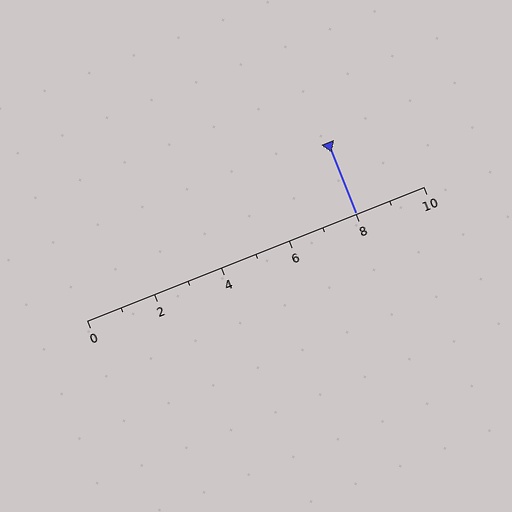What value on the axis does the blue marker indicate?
The marker indicates approximately 8.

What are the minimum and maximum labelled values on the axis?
The axis runs from 0 to 10.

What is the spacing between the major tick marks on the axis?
The major ticks are spaced 2 apart.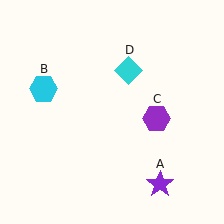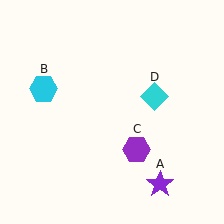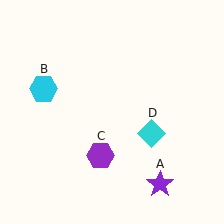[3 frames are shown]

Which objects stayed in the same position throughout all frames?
Purple star (object A) and cyan hexagon (object B) remained stationary.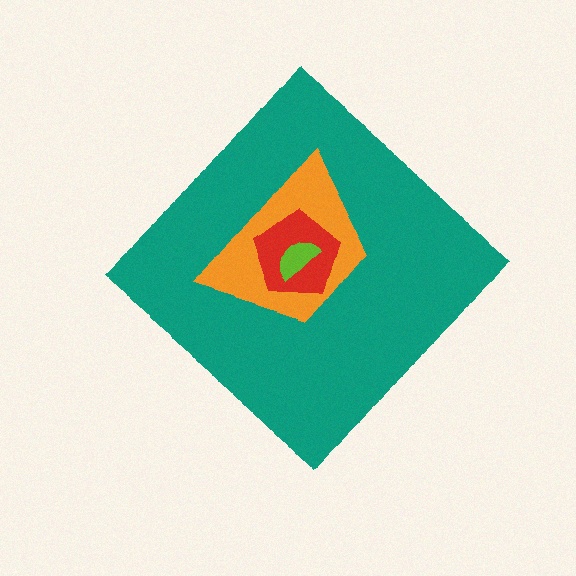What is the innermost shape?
The lime semicircle.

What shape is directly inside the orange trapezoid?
The red pentagon.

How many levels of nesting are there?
4.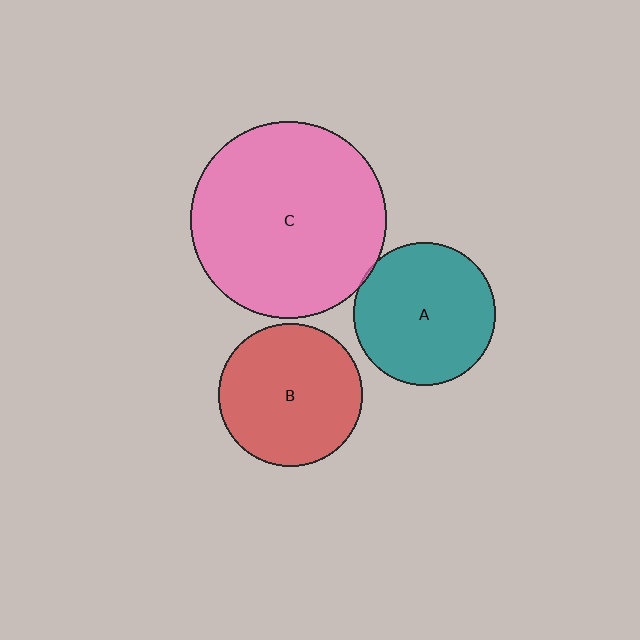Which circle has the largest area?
Circle C (pink).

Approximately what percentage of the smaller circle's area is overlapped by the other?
Approximately 5%.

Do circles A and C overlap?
Yes.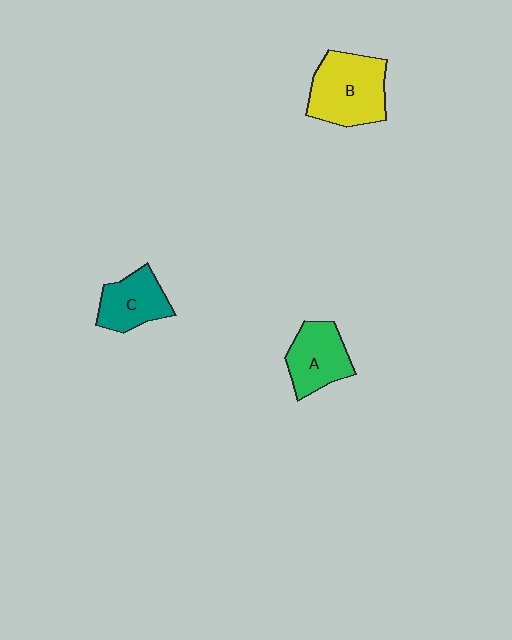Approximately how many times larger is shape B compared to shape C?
Approximately 1.5 times.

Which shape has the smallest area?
Shape C (teal).